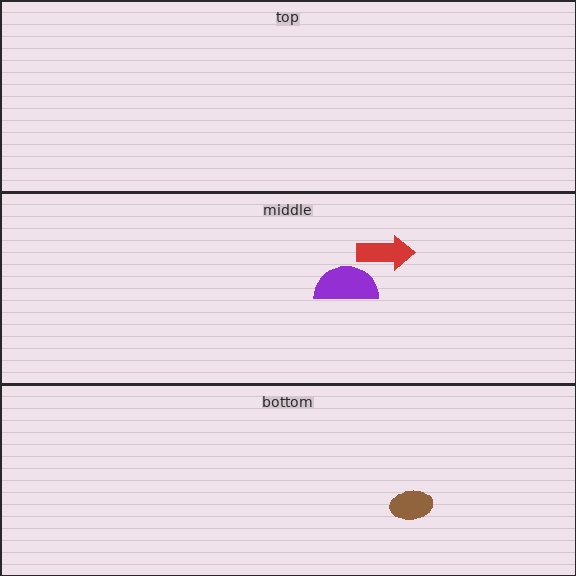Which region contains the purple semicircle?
The middle region.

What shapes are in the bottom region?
The brown ellipse.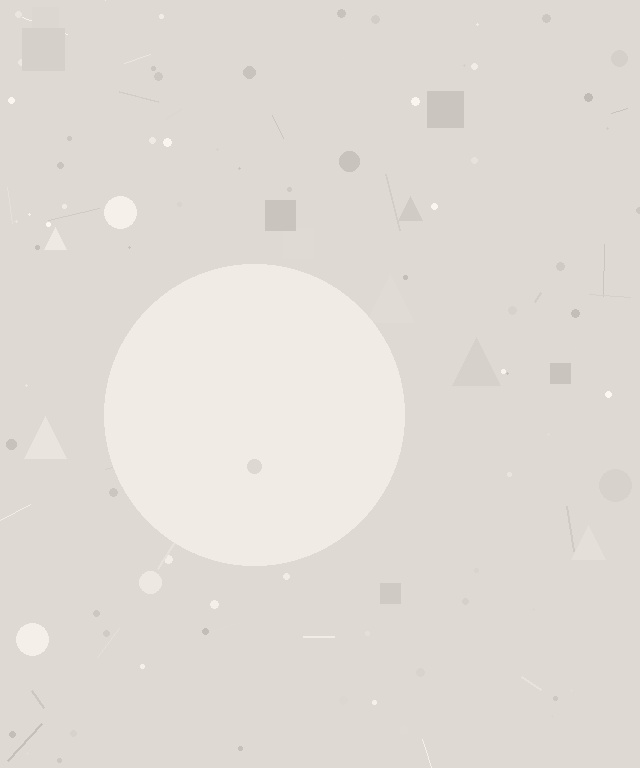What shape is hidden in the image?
A circle is hidden in the image.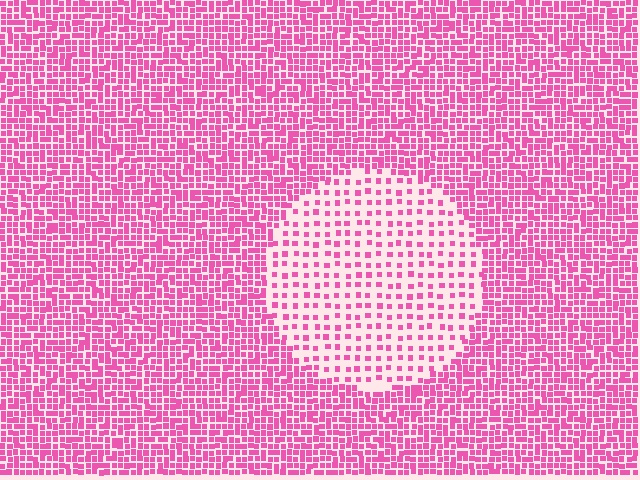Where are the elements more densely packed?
The elements are more densely packed outside the circle boundary.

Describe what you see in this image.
The image contains small pink elements arranged at two different densities. A circle-shaped region is visible where the elements are less densely packed than the surrounding area.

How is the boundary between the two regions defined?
The boundary is defined by a change in element density (approximately 2.5x ratio). All elements are the same color, size, and shape.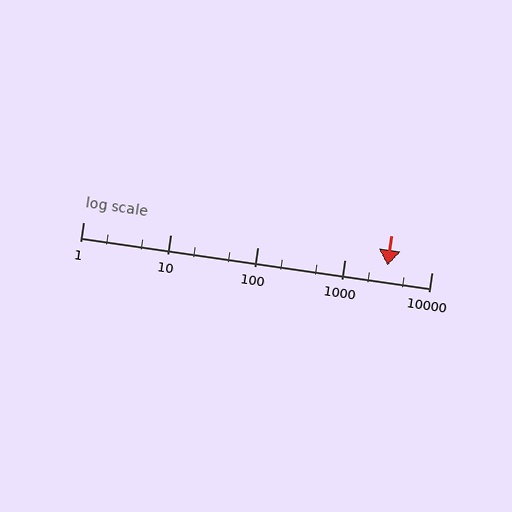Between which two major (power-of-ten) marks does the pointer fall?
The pointer is between 1000 and 10000.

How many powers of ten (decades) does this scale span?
The scale spans 4 decades, from 1 to 10000.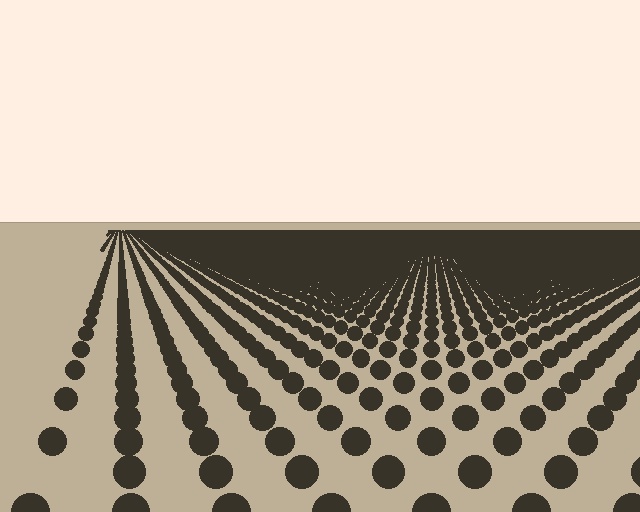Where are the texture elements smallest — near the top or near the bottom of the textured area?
Near the top.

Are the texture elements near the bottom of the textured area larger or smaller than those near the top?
Larger. Near the bottom, elements are closer to the viewer and appear at a bigger on-screen size.